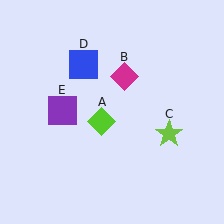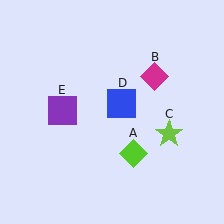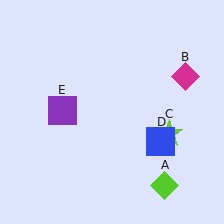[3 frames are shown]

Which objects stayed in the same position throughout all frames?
Lime star (object C) and purple square (object E) remained stationary.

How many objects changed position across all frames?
3 objects changed position: lime diamond (object A), magenta diamond (object B), blue square (object D).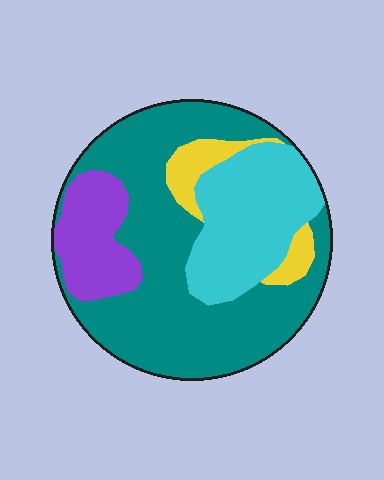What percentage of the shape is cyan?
Cyan covers 24% of the shape.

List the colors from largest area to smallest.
From largest to smallest: teal, cyan, purple, yellow.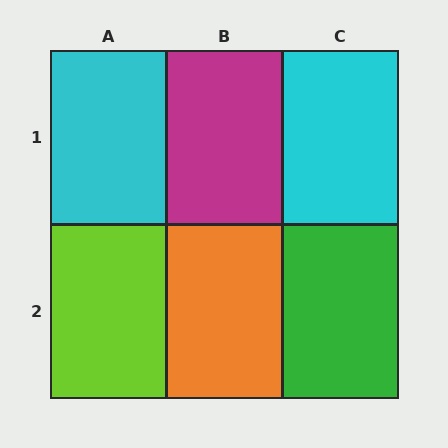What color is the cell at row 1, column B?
Magenta.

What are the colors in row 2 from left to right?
Lime, orange, green.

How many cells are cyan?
2 cells are cyan.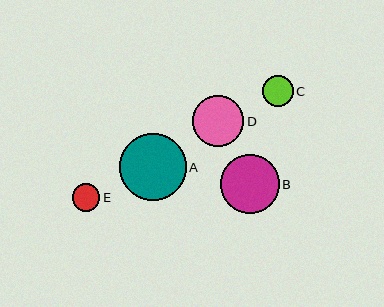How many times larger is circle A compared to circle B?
Circle A is approximately 1.1 times the size of circle B.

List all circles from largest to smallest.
From largest to smallest: A, B, D, C, E.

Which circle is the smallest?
Circle E is the smallest with a size of approximately 28 pixels.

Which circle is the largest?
Circle A is the largest with a size of approximately 67 pixels.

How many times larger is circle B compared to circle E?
Circle B is approximately 2.1 times the size of circle E.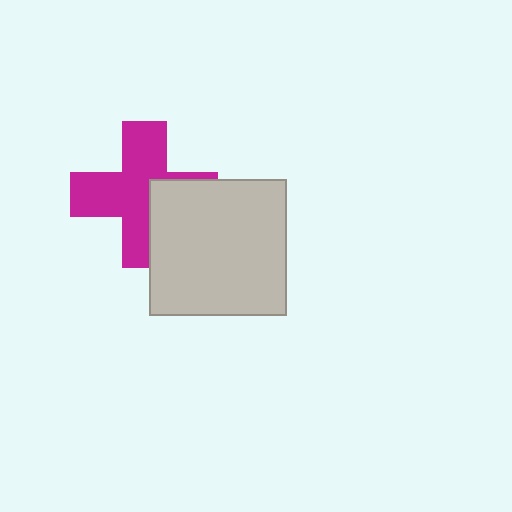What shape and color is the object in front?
The object in front is a light gray square.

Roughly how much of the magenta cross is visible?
Most of it is visible (roughly 69%).